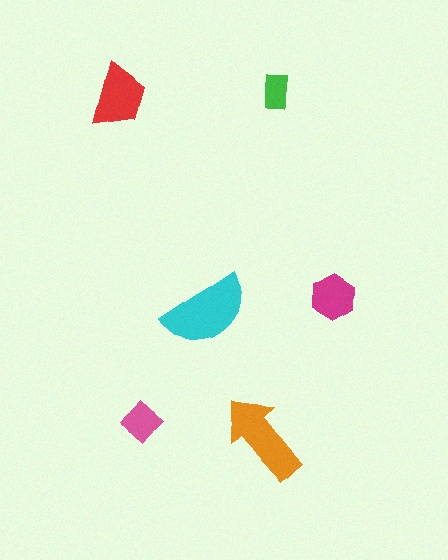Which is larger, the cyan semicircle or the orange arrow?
The cyan semicircle.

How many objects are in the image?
There are 6 objects in the image.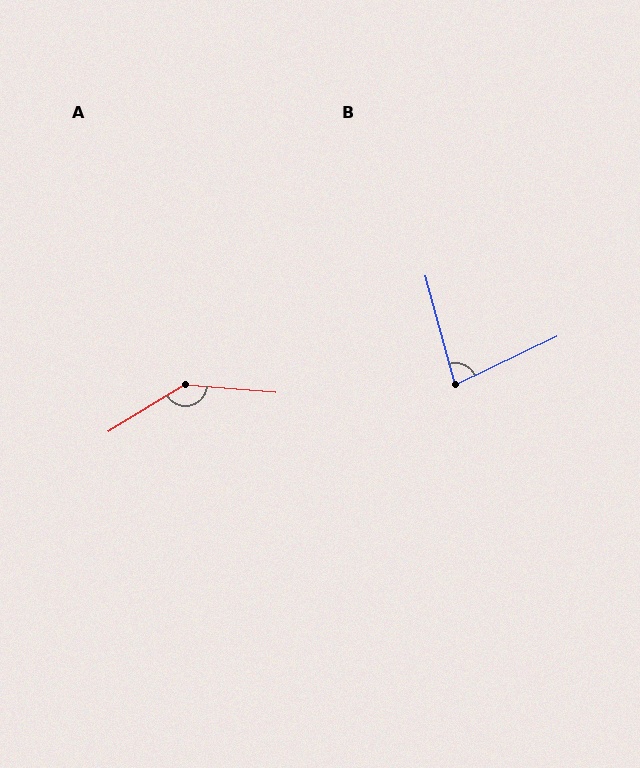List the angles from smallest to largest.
B (80°), A (144°).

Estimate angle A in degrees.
Approximately 144 degrees.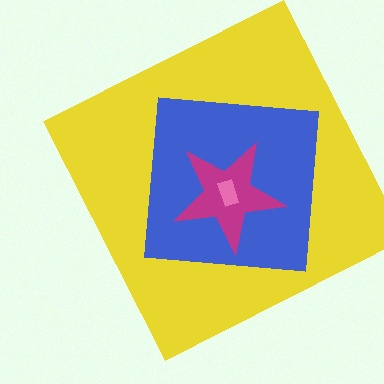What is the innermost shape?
The pink rectangle.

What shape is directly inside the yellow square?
The blue square.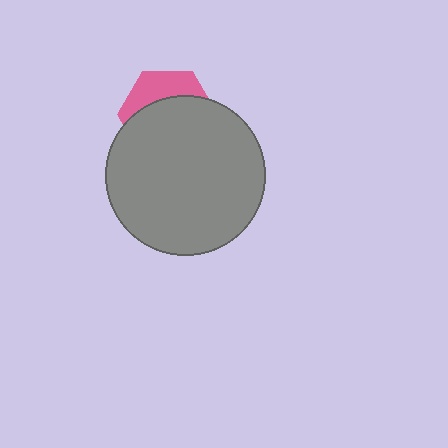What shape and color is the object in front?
The object in front is a gray circle.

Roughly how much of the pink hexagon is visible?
A small part of it is visible (roughly 33%).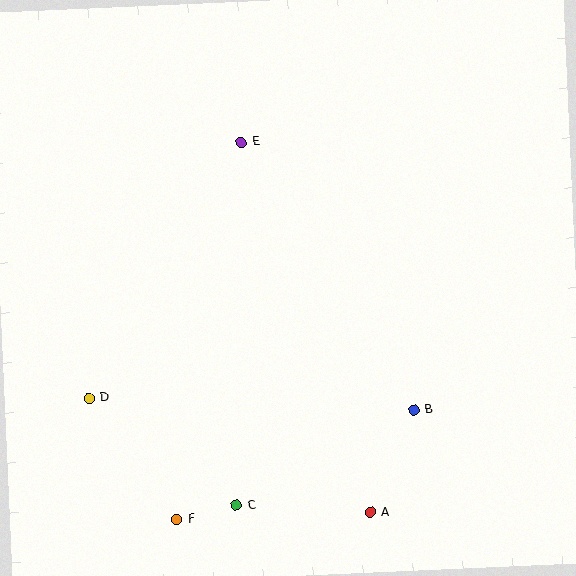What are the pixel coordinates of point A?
Point A is at (370, 512).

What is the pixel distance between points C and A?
The distance between C and A is 134 pixels.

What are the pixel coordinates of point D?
Point D is at (89, 398).